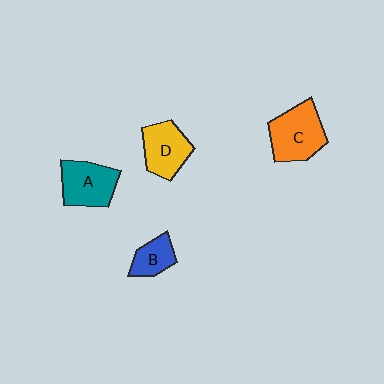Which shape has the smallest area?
Shape B (blue).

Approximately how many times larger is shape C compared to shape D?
Approximately 1.2 times.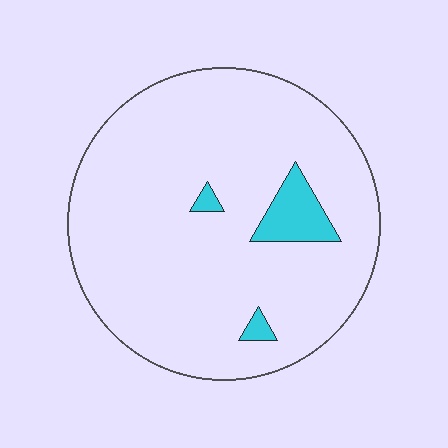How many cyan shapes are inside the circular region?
3.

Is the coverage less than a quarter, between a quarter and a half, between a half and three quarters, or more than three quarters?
Less than a quarter.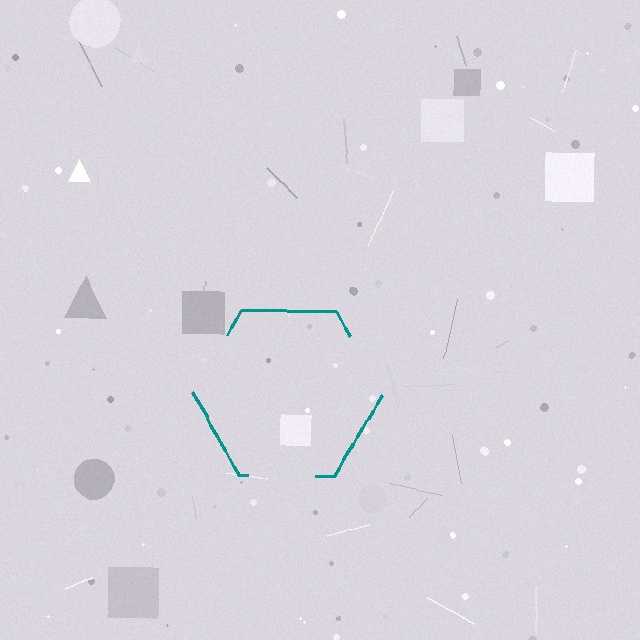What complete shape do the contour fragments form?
The contour fragments form a hexagon.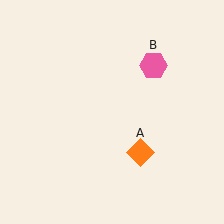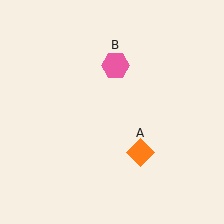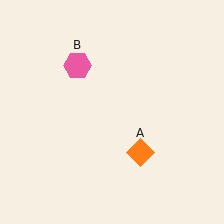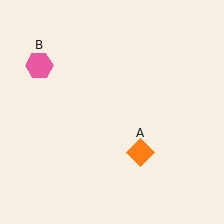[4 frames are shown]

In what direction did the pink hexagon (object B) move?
The pink hexagon (object B) moved left.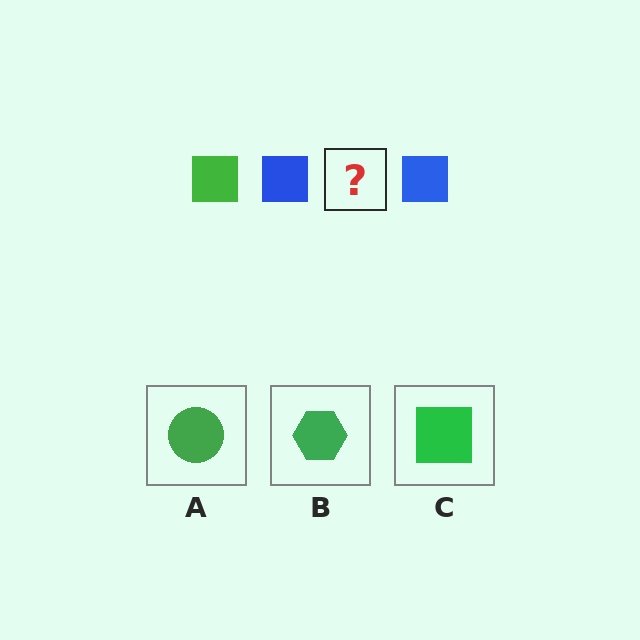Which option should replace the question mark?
Option C.